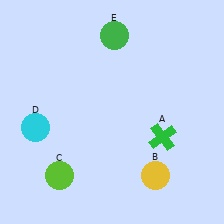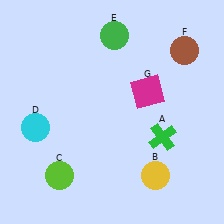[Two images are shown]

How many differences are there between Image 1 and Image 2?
There are 2 differences between the two images.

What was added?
A brown circle (F), a magenta square (G) were added in Image 2.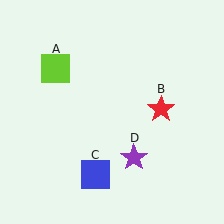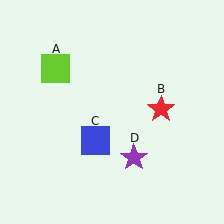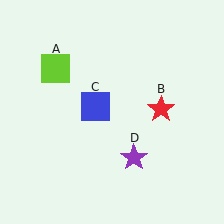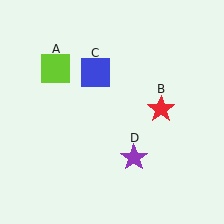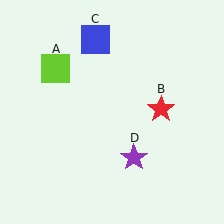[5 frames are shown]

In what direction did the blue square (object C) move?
The blue square (object C) moved up.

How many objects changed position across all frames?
1 object changed position: blue square (object C).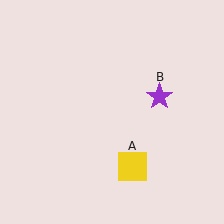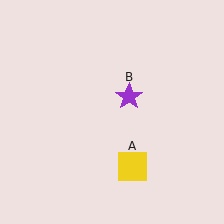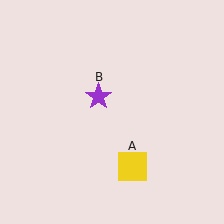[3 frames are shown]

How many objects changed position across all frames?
1 object changed position: purple star (object B).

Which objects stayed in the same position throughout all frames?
Yellow square (object A) remained stationary.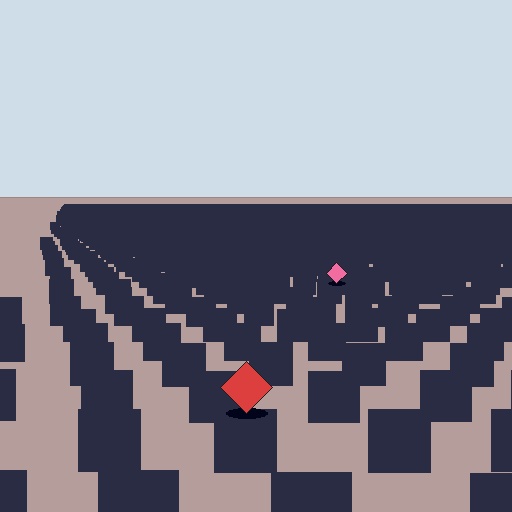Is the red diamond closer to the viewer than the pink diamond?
Yes. The red diamond is closer — you can tell from the texture gradient: the ground texture is coarser near it.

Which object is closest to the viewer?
The red diamond is closest. The texture marks near it are larger and more spread out.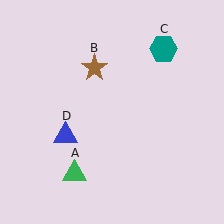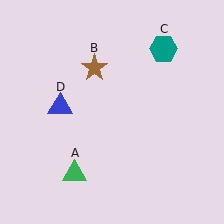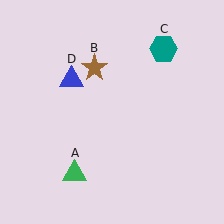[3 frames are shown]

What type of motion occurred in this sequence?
The blue triangle (object D) rotated clockwise around the center of the scene.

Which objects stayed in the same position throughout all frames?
Green triangle (object A) and brown star (object B) and teal hexagon (object C) remained stationary.